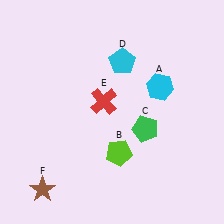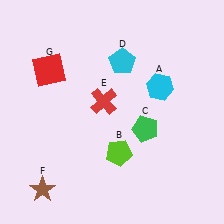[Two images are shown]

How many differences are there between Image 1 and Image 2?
There is 1 difference between the two images.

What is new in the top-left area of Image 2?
A red square (G) was added in the top-left area of Image 2.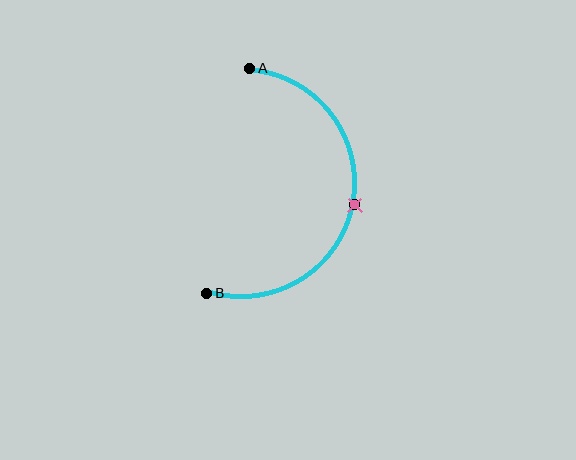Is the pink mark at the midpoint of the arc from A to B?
Yes. The pink mark lies on the arc at equal arc-length from both A and B — it is the arc midpoint.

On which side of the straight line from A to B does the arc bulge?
The arc bulges to the right of the straight line connecting A and B.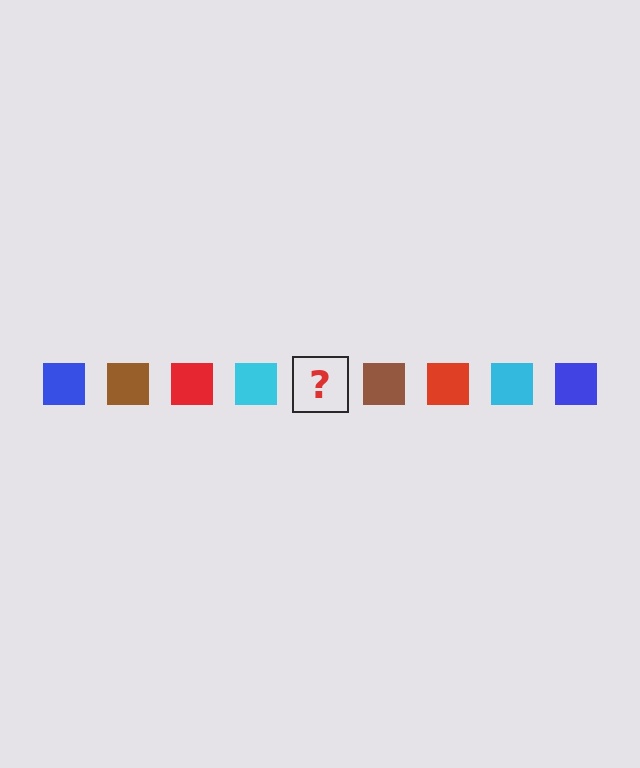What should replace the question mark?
The question mark should be replaced with a blue square.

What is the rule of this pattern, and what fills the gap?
The rule is that the pattern cycles through blue, brown, red, cyan squares. The gap should be filled with a blue square.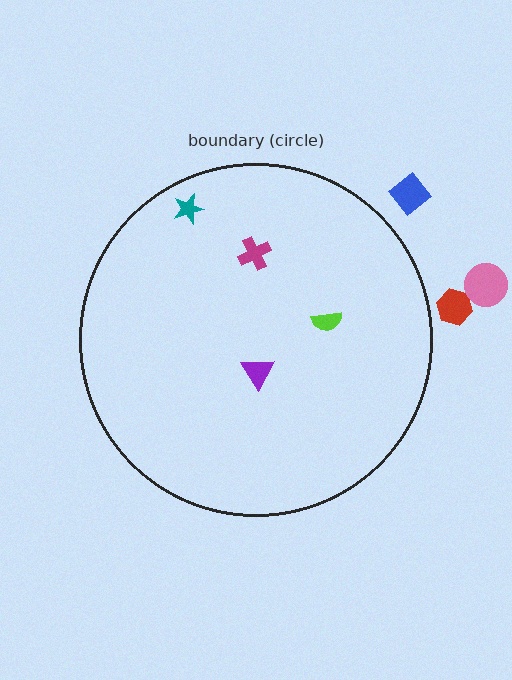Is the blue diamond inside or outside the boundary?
Outside.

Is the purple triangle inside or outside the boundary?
Inside.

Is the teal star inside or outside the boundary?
Inside.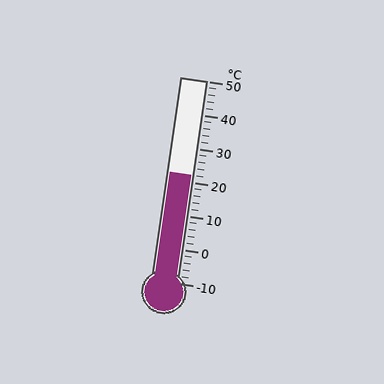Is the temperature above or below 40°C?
The temperature is below 40°C.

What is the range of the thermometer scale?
The thermometer scale ranges from -10°C to 50°C.